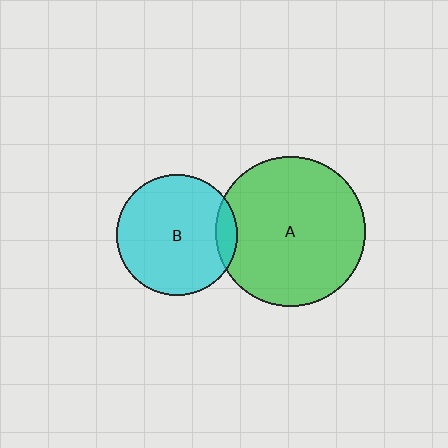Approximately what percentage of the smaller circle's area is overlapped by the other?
Approximately 10%.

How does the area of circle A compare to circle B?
Approximately 1.5 times.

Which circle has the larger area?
Circle A (green).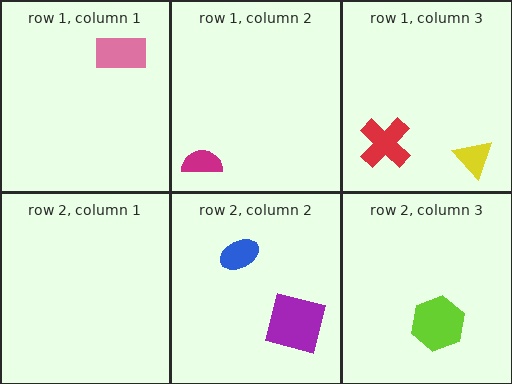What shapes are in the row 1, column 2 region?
The magenta semicircle.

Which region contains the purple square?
The row 2, column 2 region.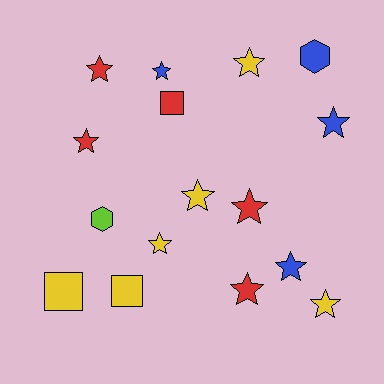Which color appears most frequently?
Yellow, with 6 objects.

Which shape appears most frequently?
Star, with 11 objects.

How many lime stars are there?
There are no lime stars.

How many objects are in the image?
There are 16 objects.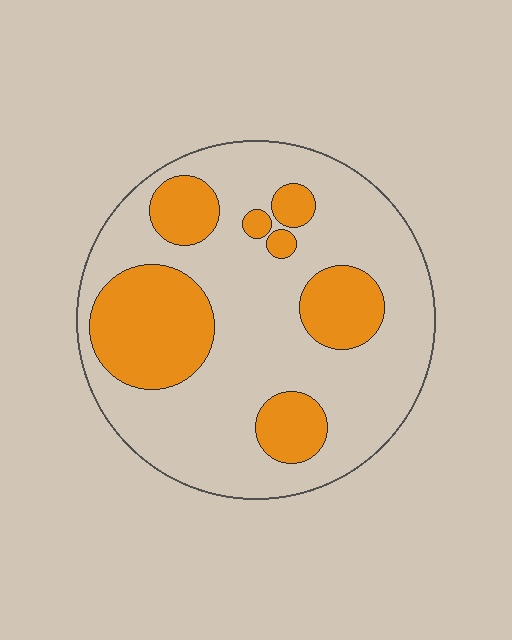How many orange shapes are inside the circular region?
7.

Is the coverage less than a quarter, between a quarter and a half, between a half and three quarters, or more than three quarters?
Between a quarter and a half.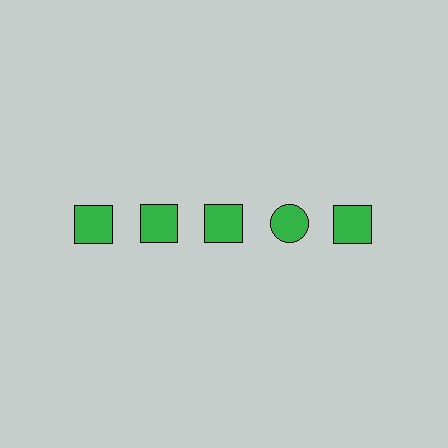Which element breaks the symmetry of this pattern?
The green circle in the top row, second from right column breaks the symmetry. All other shapes are green squares.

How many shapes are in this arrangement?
There are 5 shapes arranged in a grid pattern.